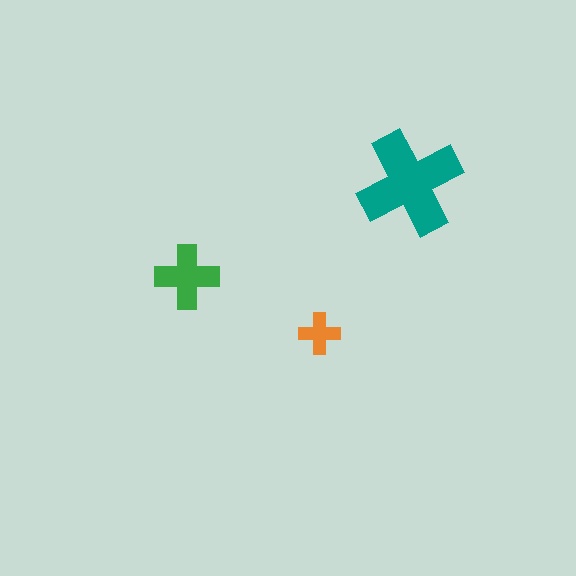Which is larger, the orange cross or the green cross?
The green one.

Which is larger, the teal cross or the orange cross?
The teal one.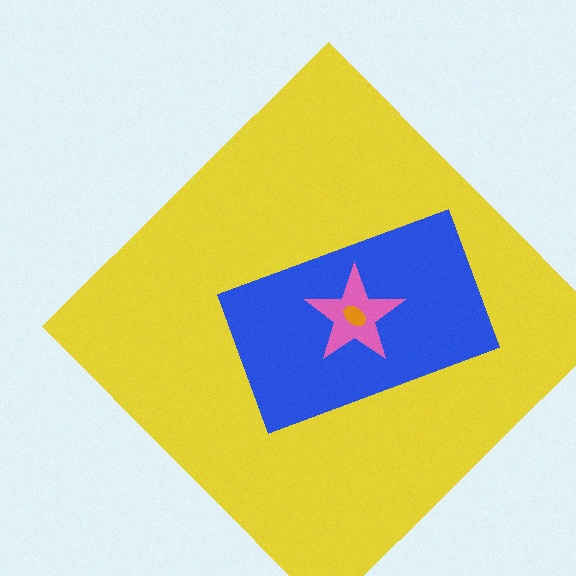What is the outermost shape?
The yellow diamond.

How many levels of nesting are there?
4.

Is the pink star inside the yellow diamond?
Yes.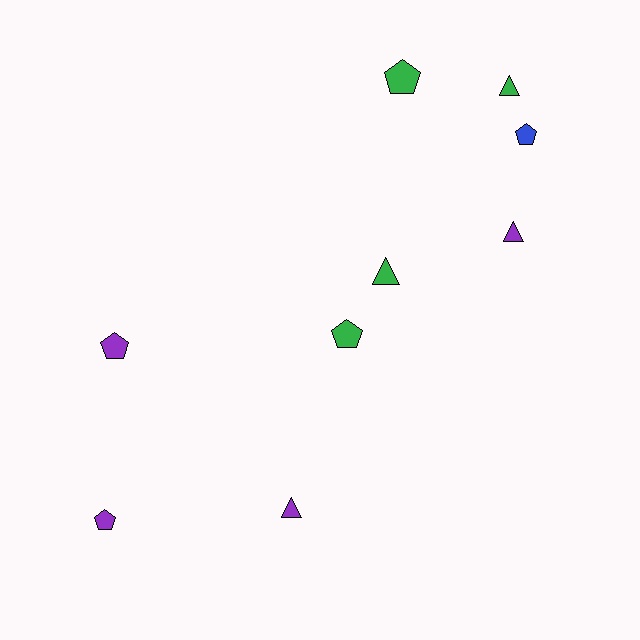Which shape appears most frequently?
Pentagon, with 5 objects.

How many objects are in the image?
There are 9 objects.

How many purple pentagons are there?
There are 2 purple pentagons.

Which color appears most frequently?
Purple, with 4 objects.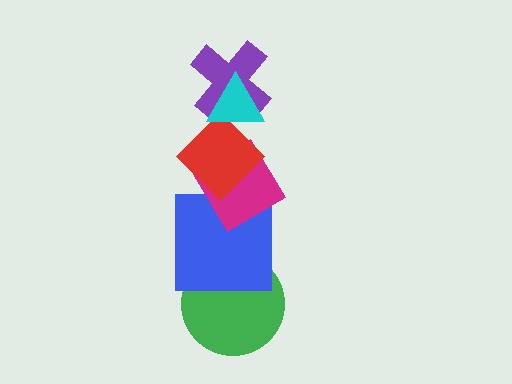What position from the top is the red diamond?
The red diamond is 3rd from the top.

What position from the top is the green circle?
The green circle is 6th from the top.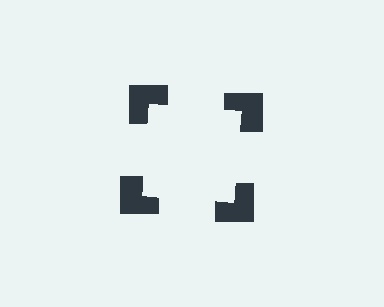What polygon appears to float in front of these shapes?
An illusory square — its edges are inferred from the aligned wedge cuts in the notched squares, not physically drawn.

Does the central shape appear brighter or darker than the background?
It typically appears slightly brighter than the background, even though no actual brightness change is drawn.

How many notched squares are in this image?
There are 4 — one at each vertex of the illusory square.